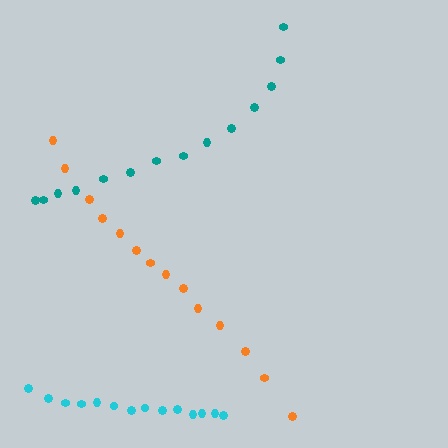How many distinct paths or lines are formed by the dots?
There are 3 distinct paths.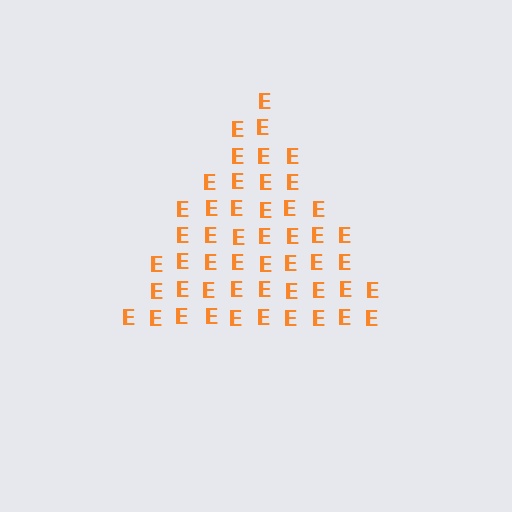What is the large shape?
The large shape is a triangle.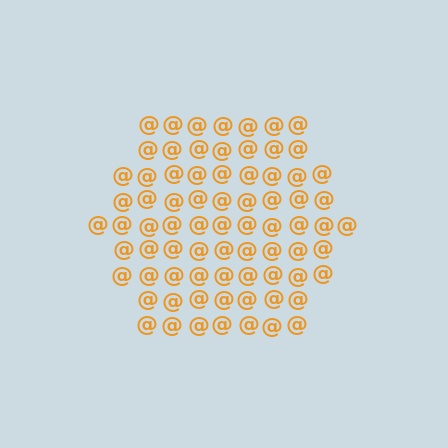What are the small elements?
The small elements are at signs.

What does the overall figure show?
The overall figure shows a hexagon.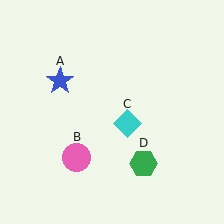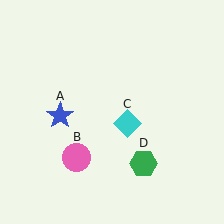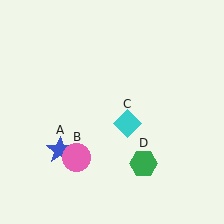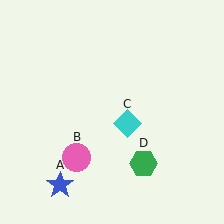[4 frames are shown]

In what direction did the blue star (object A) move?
The blue star (object A) moved down.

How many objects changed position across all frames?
1 object changed position: blue star (object A).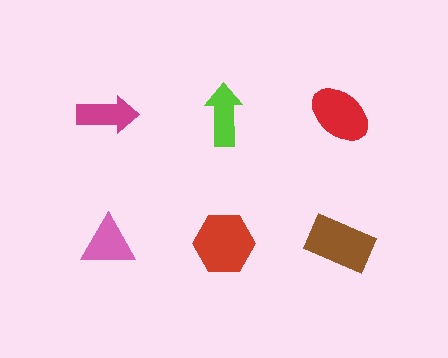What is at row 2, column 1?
A pink triangle.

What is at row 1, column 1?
A magenta arrow.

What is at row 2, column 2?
A red hexagon.